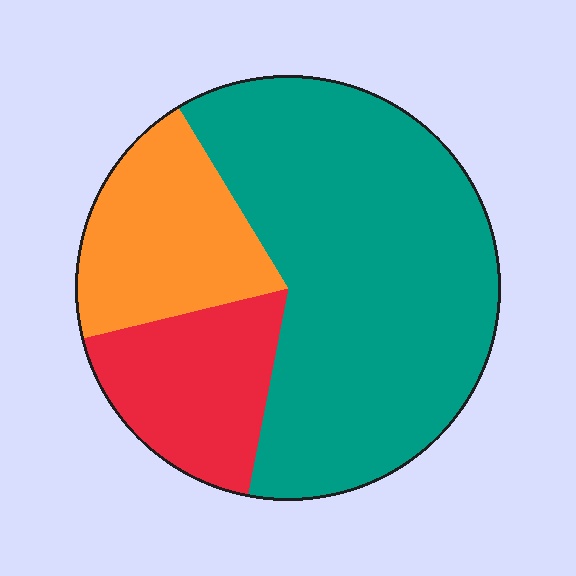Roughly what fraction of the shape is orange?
Orange takes up between a sixth and a third of the shape.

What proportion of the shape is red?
Red covers roughly 20% of the shape.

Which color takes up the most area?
Teal, at roughly 60%.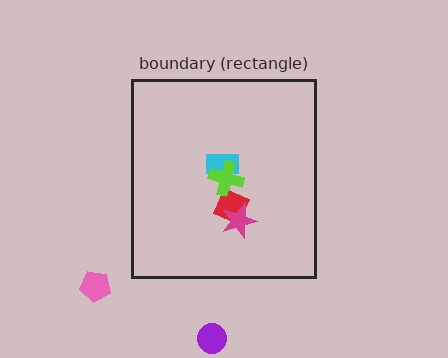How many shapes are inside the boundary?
4 inside, 2 outside.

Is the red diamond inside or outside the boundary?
Inside.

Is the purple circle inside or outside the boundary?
Outside.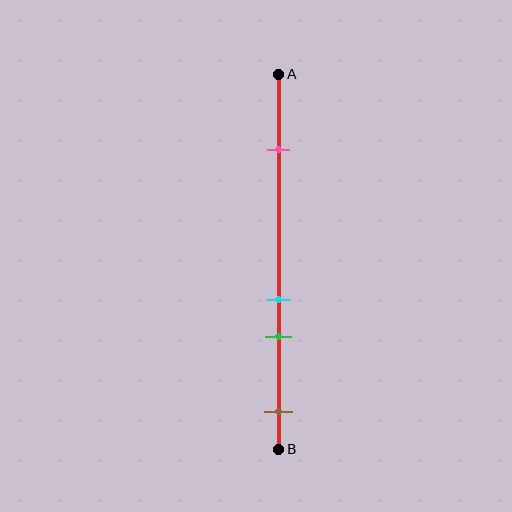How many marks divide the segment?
There are 4 marks dividing the segment.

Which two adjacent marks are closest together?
The cyan and green marks are the closest adjacent pair.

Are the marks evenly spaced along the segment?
No, the marks are not evenly spaced.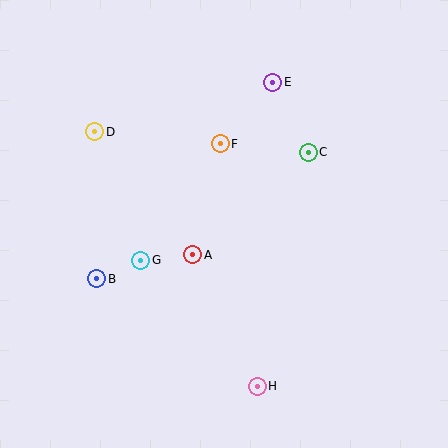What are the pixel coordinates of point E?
Point E is at (273, 82).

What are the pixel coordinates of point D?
Point D is at (95, 132).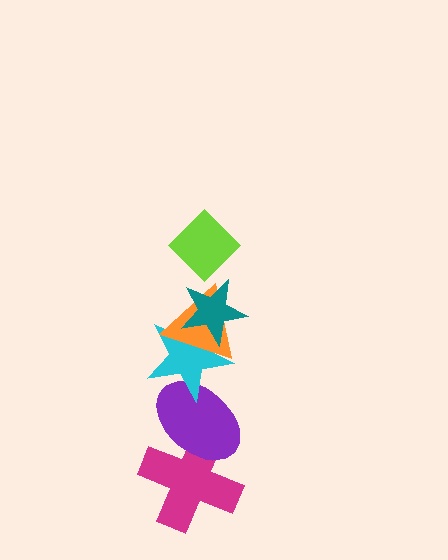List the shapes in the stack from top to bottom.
From top to bottom: the lime diamond, the teal star, the orange triangle, the cyan star, the purple ellipse, the magenta cross.